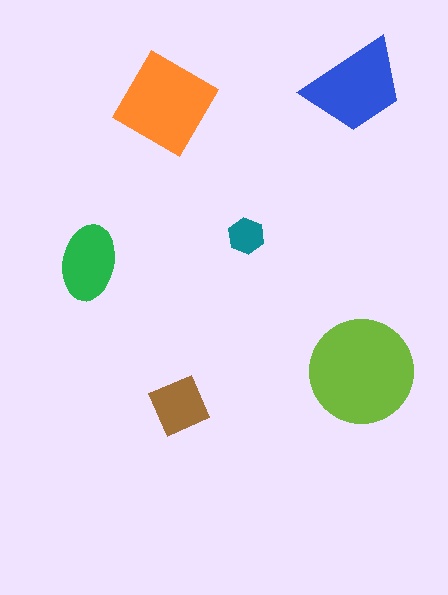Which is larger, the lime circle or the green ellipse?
The lime circle.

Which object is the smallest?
The teal hexagon.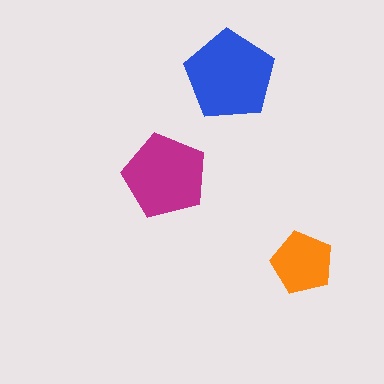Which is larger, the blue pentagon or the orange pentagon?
The blue one.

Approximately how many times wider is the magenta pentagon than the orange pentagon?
About 1.5 times wider.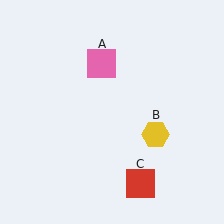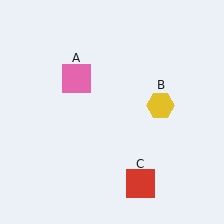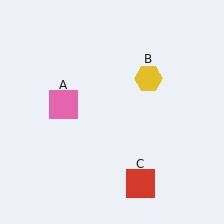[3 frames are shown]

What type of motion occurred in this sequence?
The pink square (object A), yellow hexagon (object B) rotated counterclockwise around the center of the scene.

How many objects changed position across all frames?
2 objects changed position: pink square (object A), yellow hexagon (object B).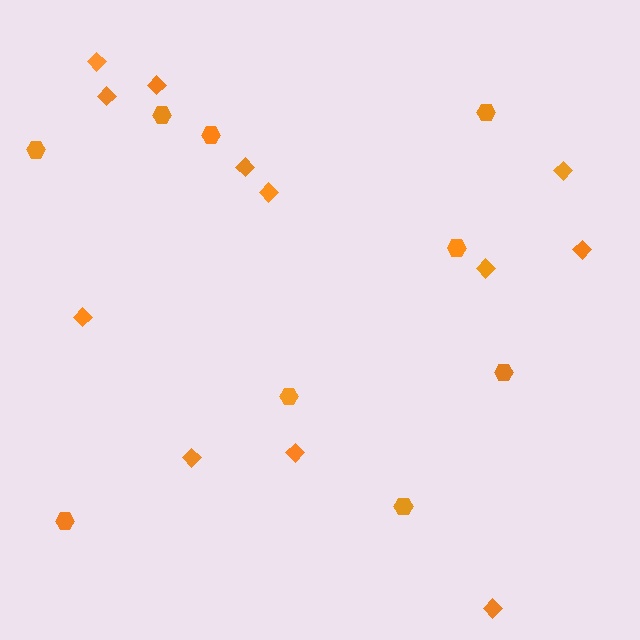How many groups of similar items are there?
There are 2 groups: one group of hexagons (9) and one group of diamonds (12).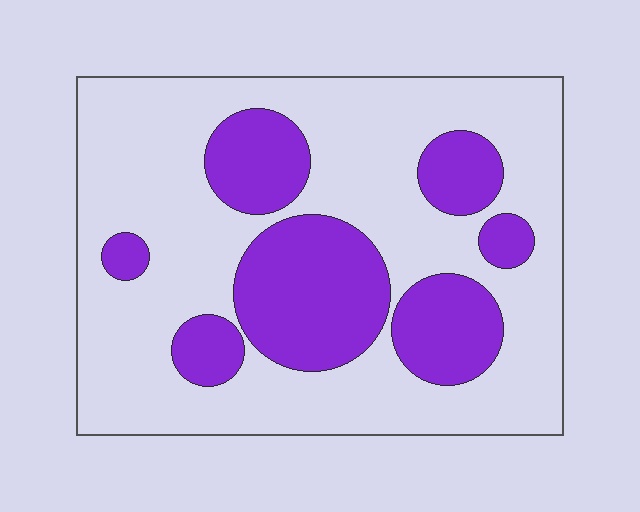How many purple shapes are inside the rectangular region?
7.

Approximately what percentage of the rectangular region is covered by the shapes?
Approximately 30%.